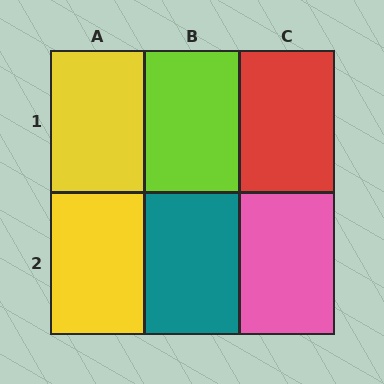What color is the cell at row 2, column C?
Pink.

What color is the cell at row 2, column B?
Teal.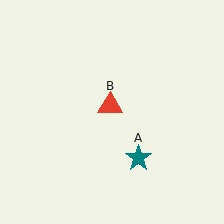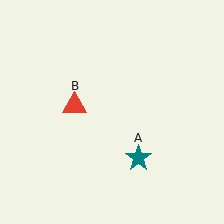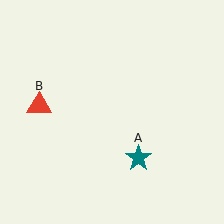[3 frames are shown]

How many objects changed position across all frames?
1 object changed position: red triangle (object B).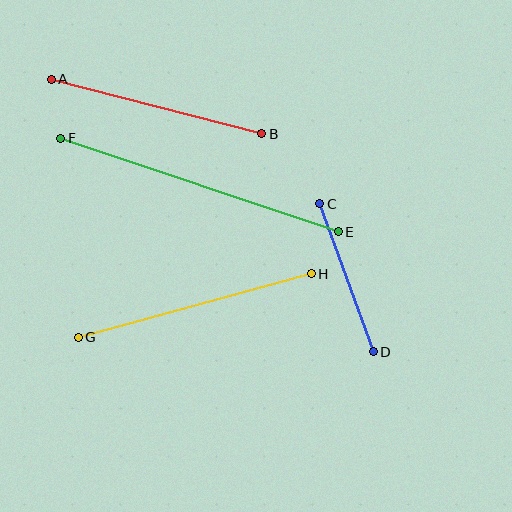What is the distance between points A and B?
The distance is approximately 217 pixels.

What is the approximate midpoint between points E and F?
The midpoint is at approximately (199, 185) pixels.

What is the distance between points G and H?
The distance is approximately 242 pixels.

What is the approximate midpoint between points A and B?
The midpoint is at approximately (156, 107) pixels.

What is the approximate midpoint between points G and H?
The midpoint is at approximately (195, 305) pixels.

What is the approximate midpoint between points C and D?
The midpoint is at approximately (346, 278) pixels.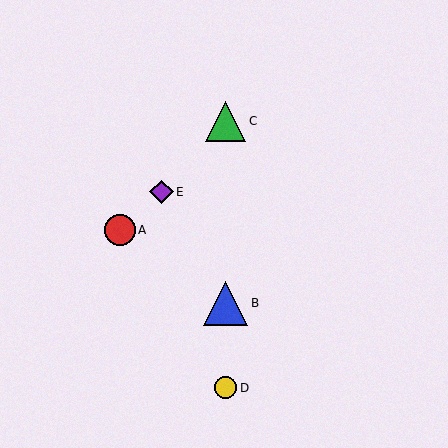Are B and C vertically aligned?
Yes, both are at x≈226.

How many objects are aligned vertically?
3 objects (B, C, D) are aligned vertically.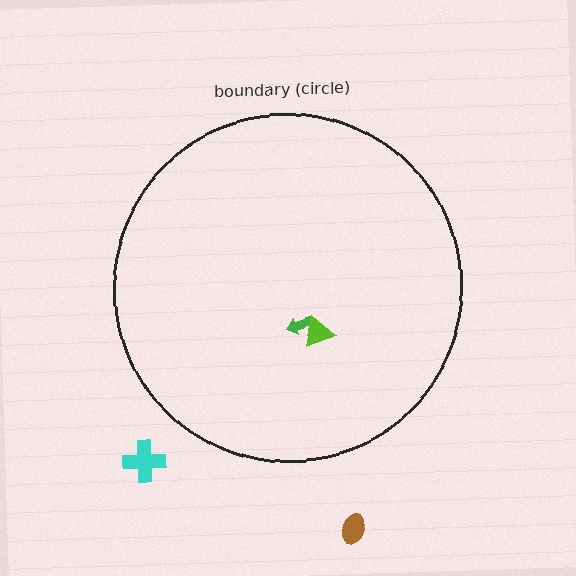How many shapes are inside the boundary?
2 inside, 2 outside.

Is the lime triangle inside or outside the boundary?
Inside.